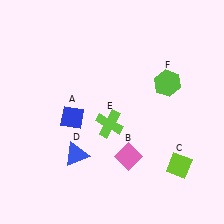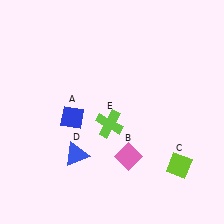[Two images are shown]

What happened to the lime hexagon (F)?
The lime hexagon (F) was removed in Image 2. It was in the top-right area of Image 1.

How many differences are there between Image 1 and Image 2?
There is 1 difference between the two images.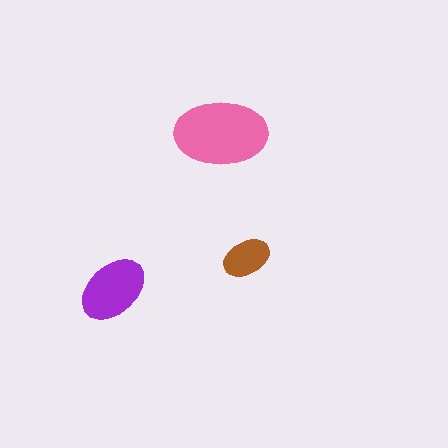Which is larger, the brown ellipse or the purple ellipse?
The purple one.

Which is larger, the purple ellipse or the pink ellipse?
The pink one.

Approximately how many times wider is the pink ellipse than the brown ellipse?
About 2 times wider.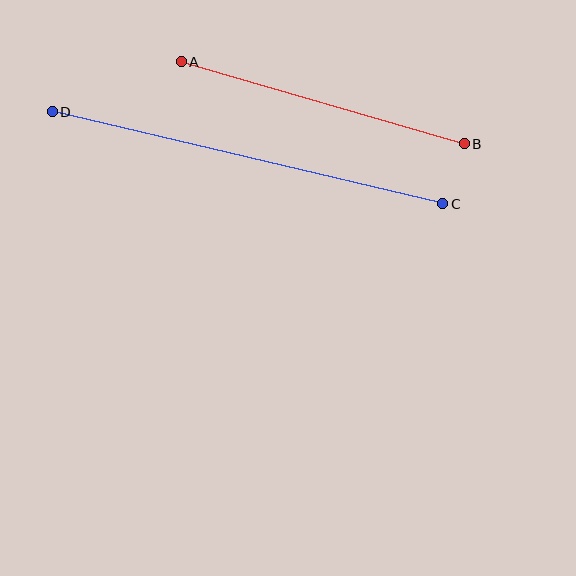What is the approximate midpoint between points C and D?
The midpoint is at approximately (248, 158) pixels.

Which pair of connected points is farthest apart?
Points C and D are farthest apart.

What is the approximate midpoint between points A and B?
The midpoint is at approximately (323, 103) pixels.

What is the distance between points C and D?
The distance is approximately 401 pixels.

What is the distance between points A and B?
The distance is approximately 295 pixels.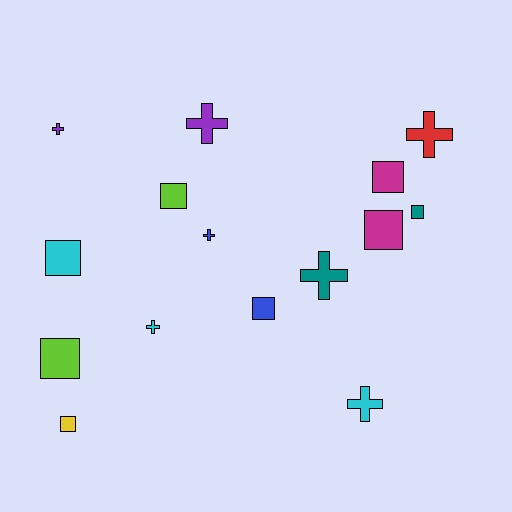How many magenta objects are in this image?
There are 2 magenta objects.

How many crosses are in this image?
There are 7 crosses.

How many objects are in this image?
There are 15 objects.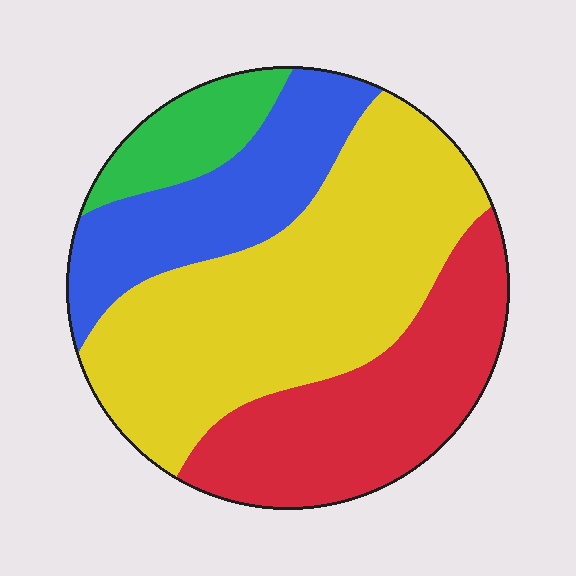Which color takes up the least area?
Green, at roughly 10%.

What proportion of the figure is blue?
Blue covers around 20% of the figure.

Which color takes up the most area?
Yellow, at roughly 45%.